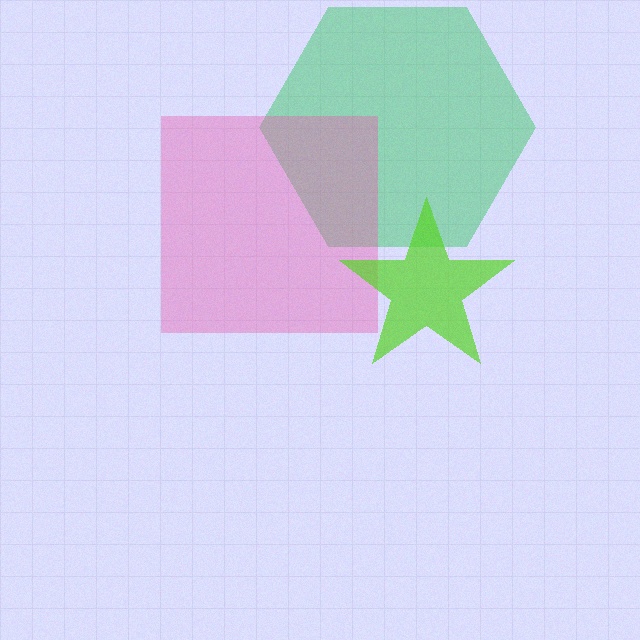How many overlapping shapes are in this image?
There are 3 overlapping shapes in the image.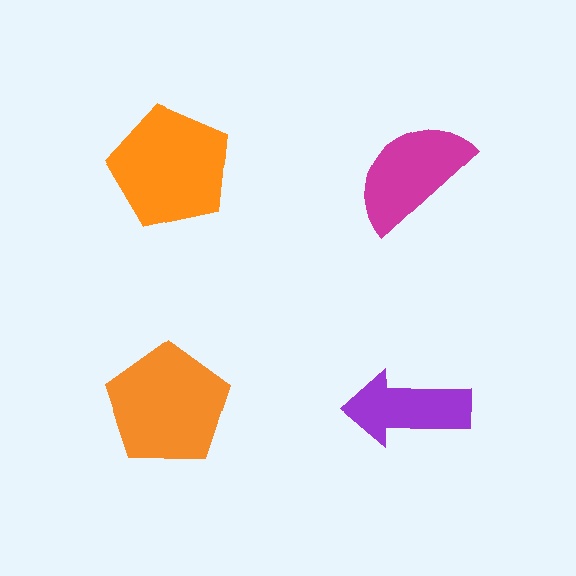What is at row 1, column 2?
A magenta semicircle.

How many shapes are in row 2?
2 shapes.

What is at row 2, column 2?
A purple arrow.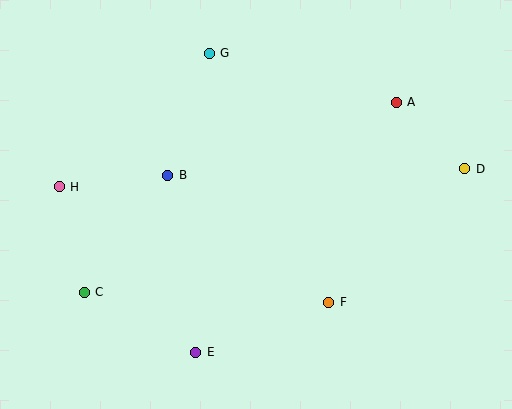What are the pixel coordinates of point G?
Point G is at (209, 53).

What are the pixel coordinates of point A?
Point A is at (396, 102).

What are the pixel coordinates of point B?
Point B is at (168, 175).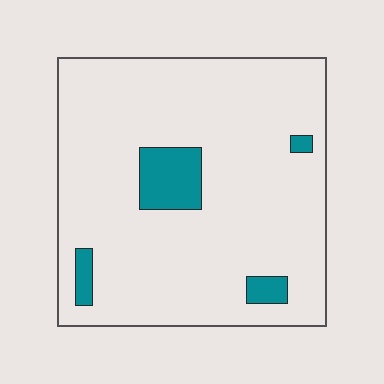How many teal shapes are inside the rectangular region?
4.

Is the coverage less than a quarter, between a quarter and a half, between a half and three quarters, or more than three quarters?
Less than a quarter.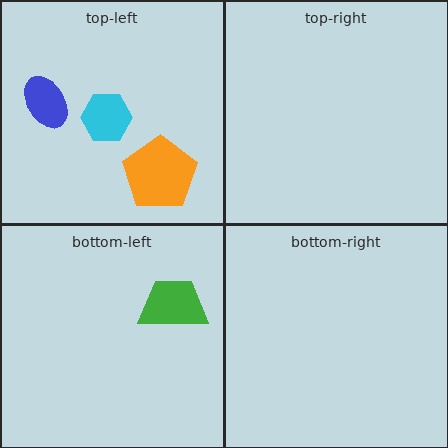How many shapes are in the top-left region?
3.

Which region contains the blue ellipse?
The top-left region.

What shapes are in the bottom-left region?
The green trapezoid.